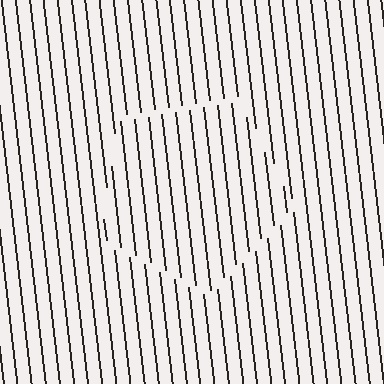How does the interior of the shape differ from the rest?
The interior of the shape contains the same grating, shifted by half a period — the contour is defined by the phase discontinuity where line-ends from the inner and outer gratings abut.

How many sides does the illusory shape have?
5 sides — the line-ends trace a pentagon.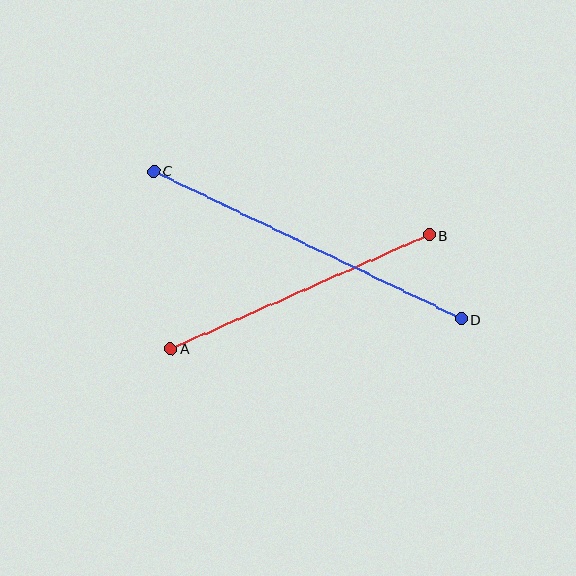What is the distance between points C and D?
The distance is approximately 341 pixels.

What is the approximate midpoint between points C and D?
The midpoint is at approximately (307, 245) pixels.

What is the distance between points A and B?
The distance is approximately 282 pixels.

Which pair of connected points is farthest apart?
Points C and D are farthest apart.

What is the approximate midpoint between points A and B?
The midpoint is at approximately (300, 292) pixels.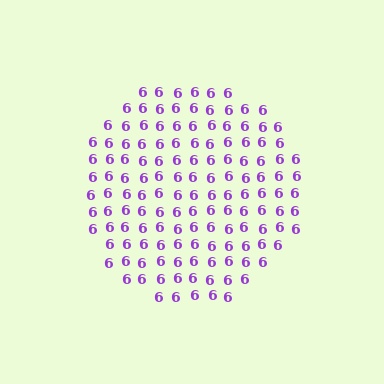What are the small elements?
The small elements are digit 6's.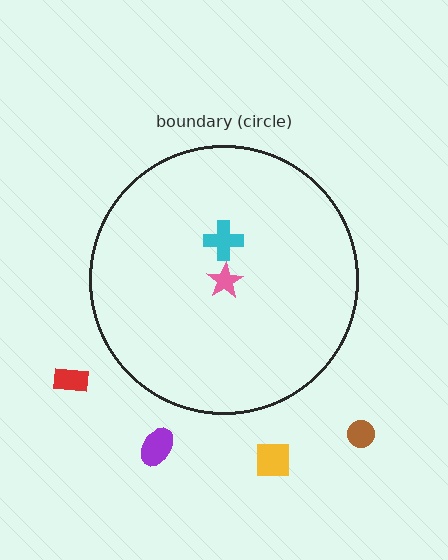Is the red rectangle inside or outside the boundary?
Outside.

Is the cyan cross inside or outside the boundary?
Inside.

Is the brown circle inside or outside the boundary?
Outside.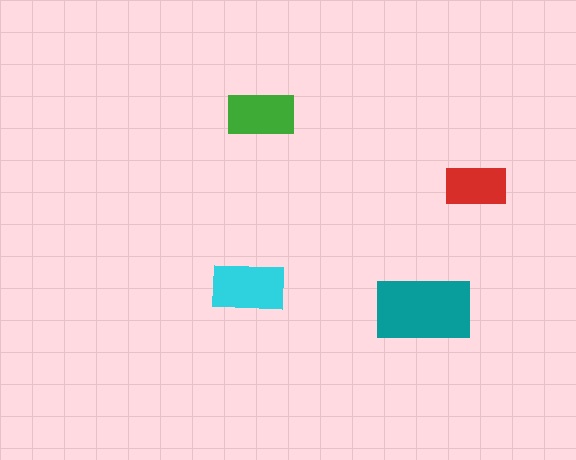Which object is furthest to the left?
The cyan rectangle is leftmost.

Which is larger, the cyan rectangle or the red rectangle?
The cyan one.